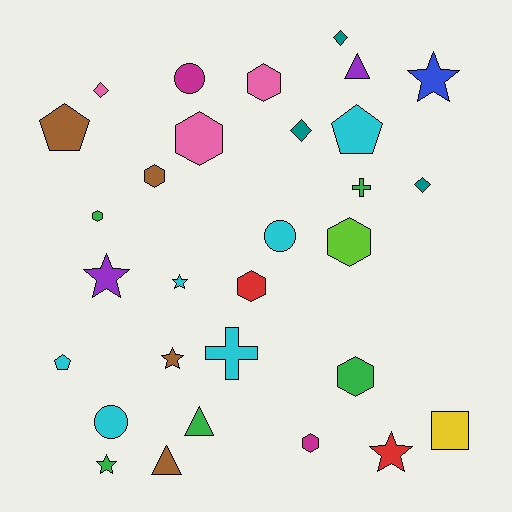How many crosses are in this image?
There are 2 crosses.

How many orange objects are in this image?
There are no orange objects.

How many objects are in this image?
There are 30 objects.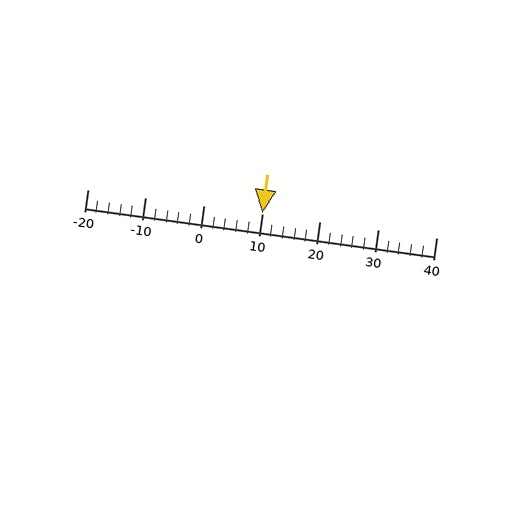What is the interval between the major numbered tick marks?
The major tick marks are spaced 10 units apart.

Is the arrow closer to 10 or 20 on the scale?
The arrow is closer to 10.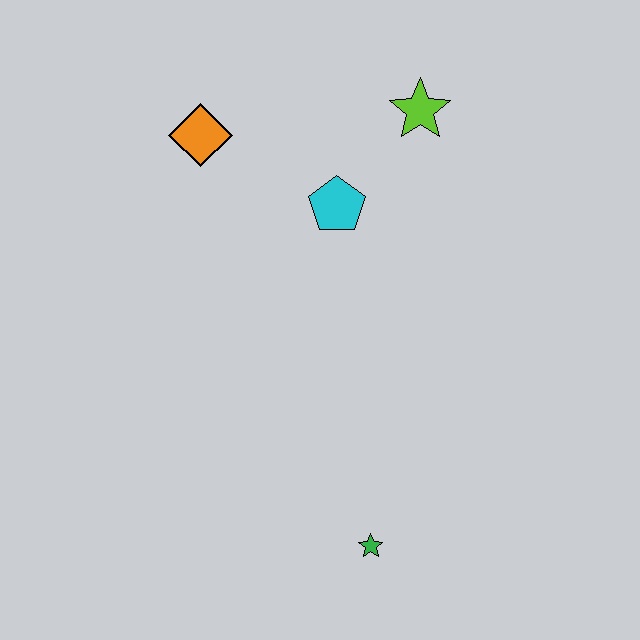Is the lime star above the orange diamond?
Yes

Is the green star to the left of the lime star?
Yes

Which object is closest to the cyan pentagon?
The lime star is closest to the cyan pentagon.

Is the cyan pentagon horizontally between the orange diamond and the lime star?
Yes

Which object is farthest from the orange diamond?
The green star is farthest from the orange diamond.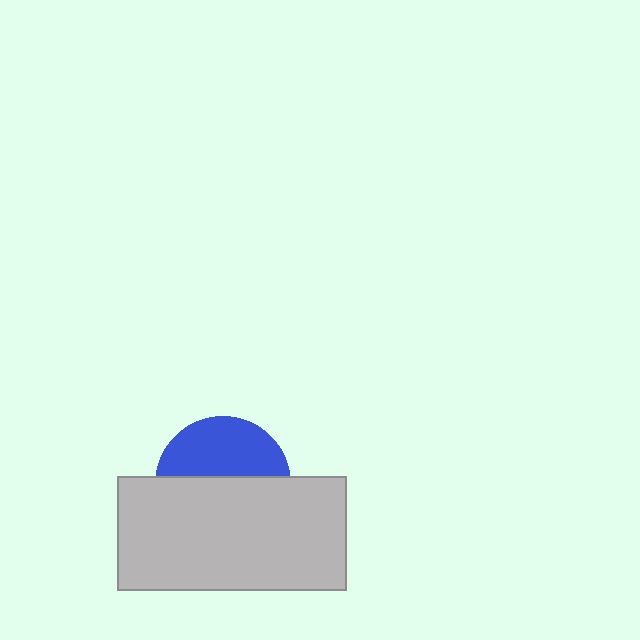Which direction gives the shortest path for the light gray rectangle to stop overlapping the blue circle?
Moving down gives the shortest separation.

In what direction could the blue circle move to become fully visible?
The blue circle could move up. That would shift it out from behind the light gray rectangle entirely.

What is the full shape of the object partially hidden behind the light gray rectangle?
The partially hidden object is a blue circle.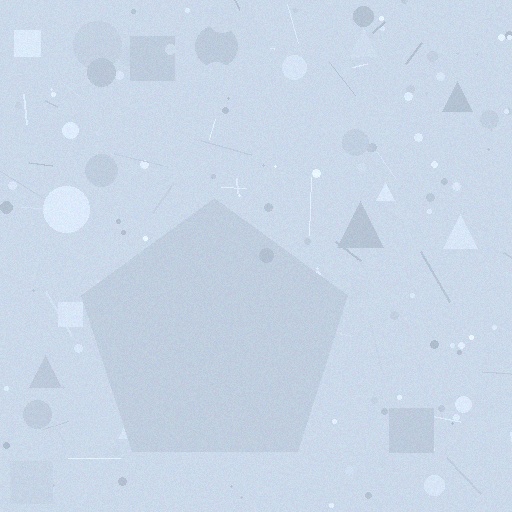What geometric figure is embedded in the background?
A pentagon is embedded in the background.